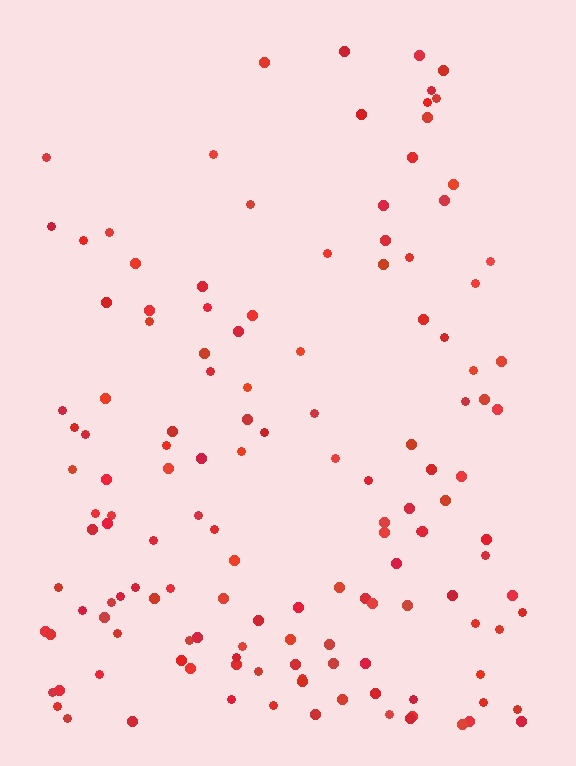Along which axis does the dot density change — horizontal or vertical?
Vertical.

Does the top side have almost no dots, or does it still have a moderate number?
Still a moderate number, just noticeably fewer than the bottom.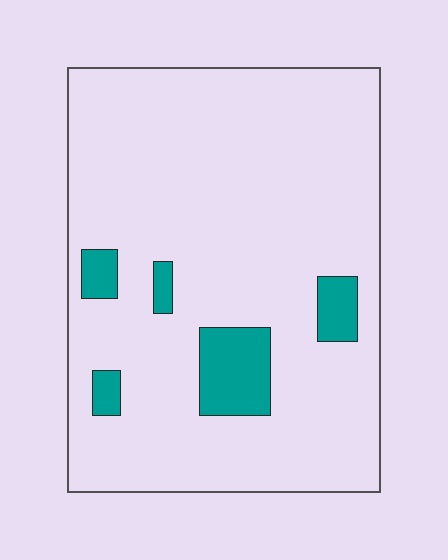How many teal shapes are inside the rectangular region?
5.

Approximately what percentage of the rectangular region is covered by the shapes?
Approximately 10%.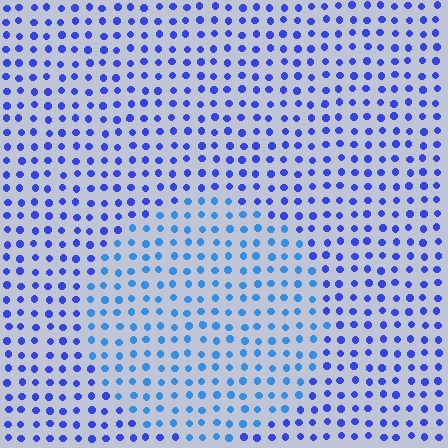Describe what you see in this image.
The image is filled with small blue elements in a uniform arrangement. A circle-shaped region is visible where the elements are tinted to a slightly different hue, forming a subtle color boundary.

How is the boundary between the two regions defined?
The boundary is defined purely by a slight shift in hue (about 27 degrees). Spacing, size, and orientation are identical on both sides.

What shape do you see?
I see a circle.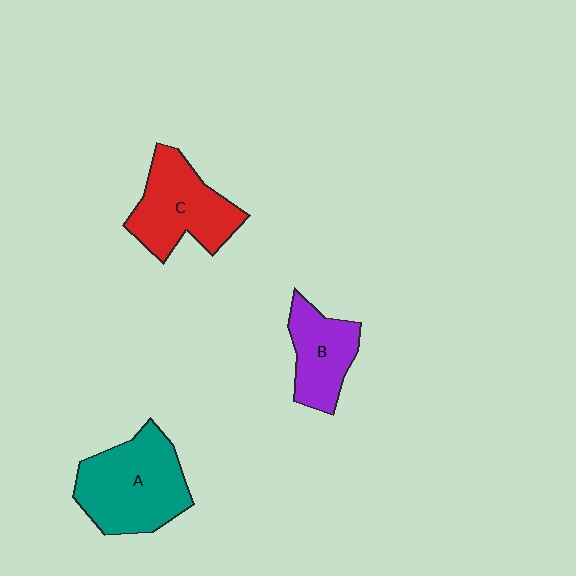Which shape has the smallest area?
Shape B (purple).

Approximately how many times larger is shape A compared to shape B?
Approximately 1.6 times.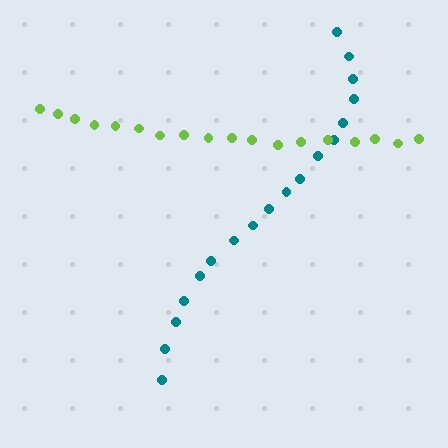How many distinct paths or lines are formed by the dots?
There are 2 distinct paths.